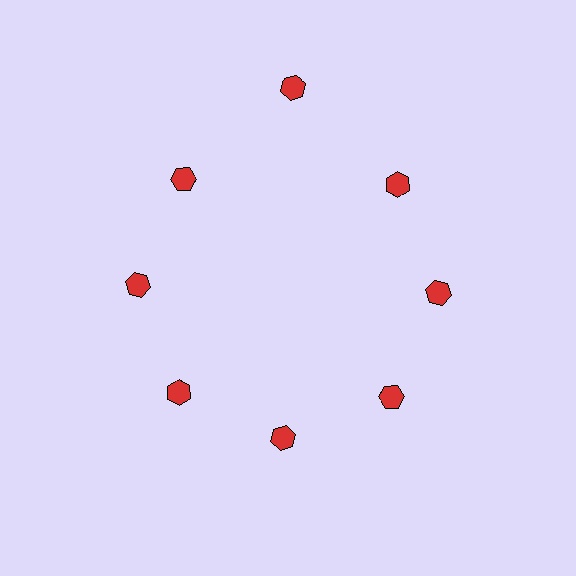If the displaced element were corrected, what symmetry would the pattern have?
It would have 8-fold rotational symmetry — the pattern would map onto itself every 45 degrees.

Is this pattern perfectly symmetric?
No. The 8 red hexagons are arranged in a ring, but one element near the 12 o'clock position is pushed outward from the center, breaking the 8-fold rotational symmetry.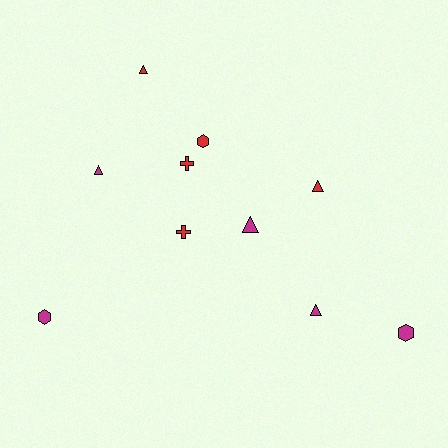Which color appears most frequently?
Red, with 5 objects.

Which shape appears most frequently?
Triangle, with 5 objects.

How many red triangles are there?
There are 2 red triangles.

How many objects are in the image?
There are 10 objects.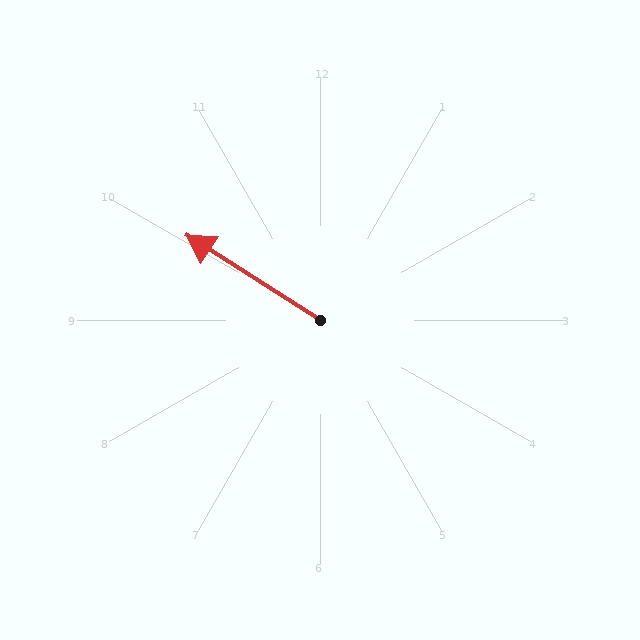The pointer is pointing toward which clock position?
Roughly 10 o'clock.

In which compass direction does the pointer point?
Northwest.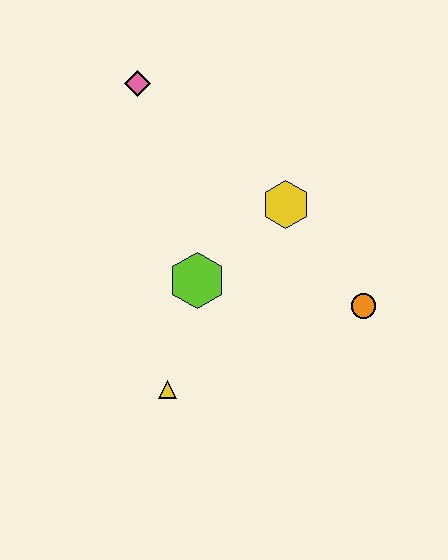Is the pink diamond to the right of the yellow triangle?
No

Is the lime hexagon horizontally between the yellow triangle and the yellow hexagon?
Yes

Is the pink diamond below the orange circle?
No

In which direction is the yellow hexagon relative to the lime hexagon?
The yellow hexagon is to the right of the lime hexagon.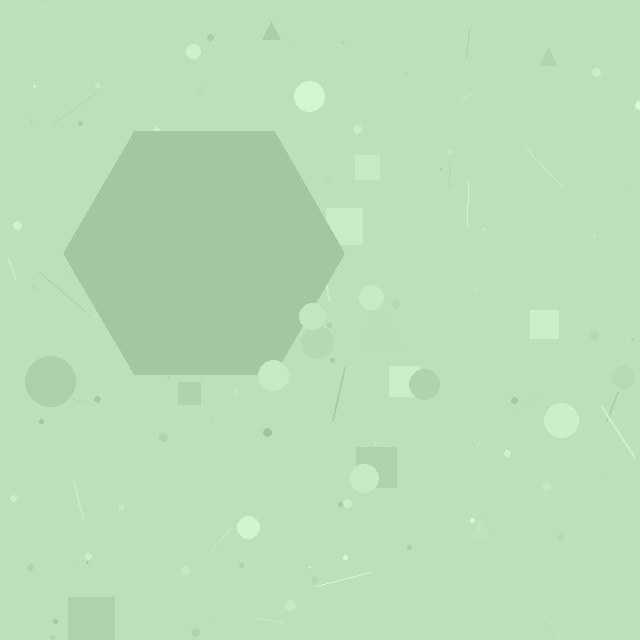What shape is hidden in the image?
A hexagon is hidden in the image.